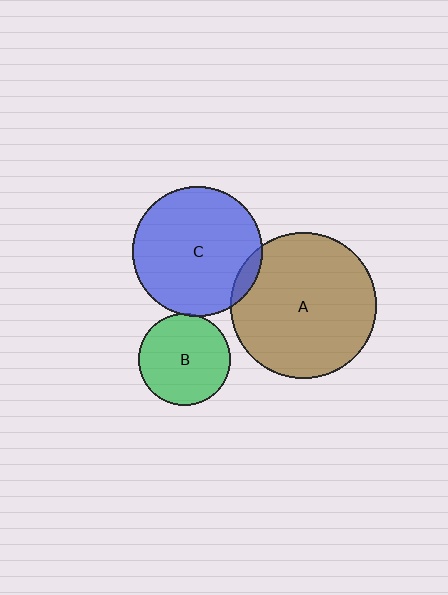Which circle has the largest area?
Circle A (brown).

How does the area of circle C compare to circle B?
Approximately 2.0 times.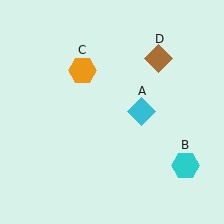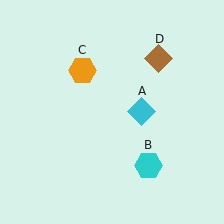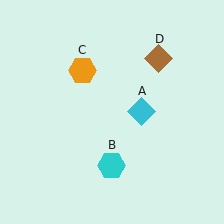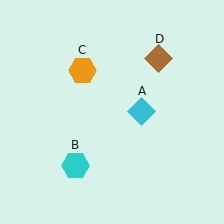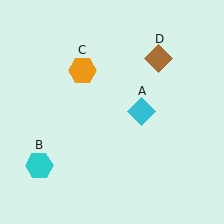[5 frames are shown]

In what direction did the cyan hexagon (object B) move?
The cyan hexagon (object B) moved left.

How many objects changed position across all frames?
1 object changed position: cyan hexagon (object B).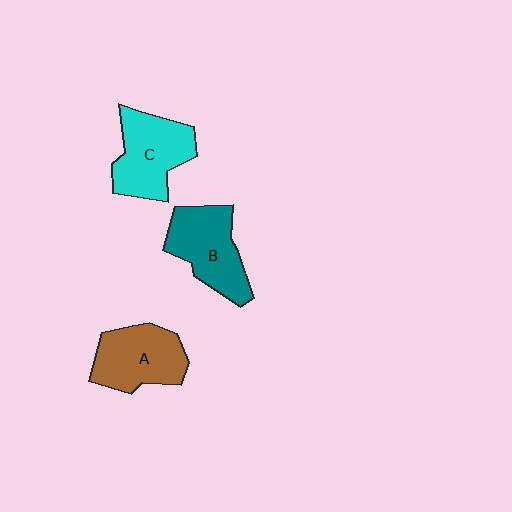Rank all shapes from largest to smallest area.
From largest to smallest: C (cyan), B (teal), A (brown).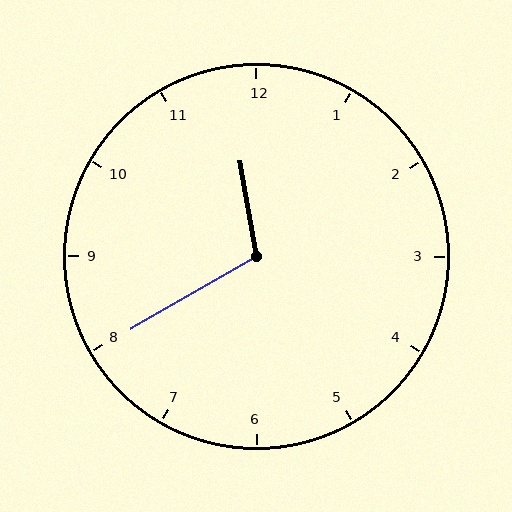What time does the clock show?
11:40.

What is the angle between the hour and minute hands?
Approximately 110 degrees.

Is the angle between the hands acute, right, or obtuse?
It is obtuse.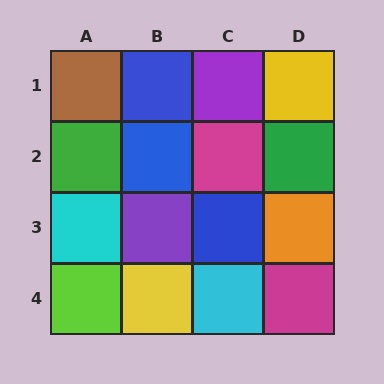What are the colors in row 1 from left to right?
Brown, blue, purple, yellow.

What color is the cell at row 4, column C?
Cyan.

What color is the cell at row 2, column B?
Blue.